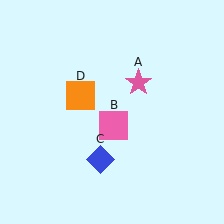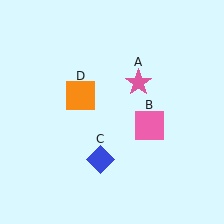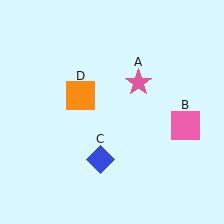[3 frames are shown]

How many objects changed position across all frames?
1 object changed position: pink square (object B).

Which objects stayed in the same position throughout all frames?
Pink star (object A) and blue diamond (object C) and orange square (object D) remained stationary.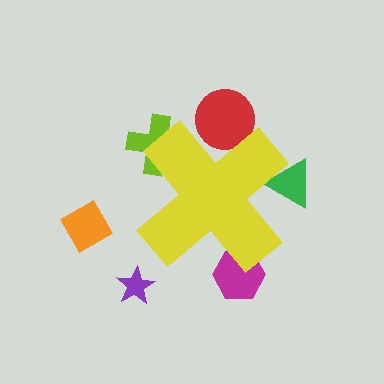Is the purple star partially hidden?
No, the purple star is fully visible.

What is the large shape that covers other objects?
A yellow cross.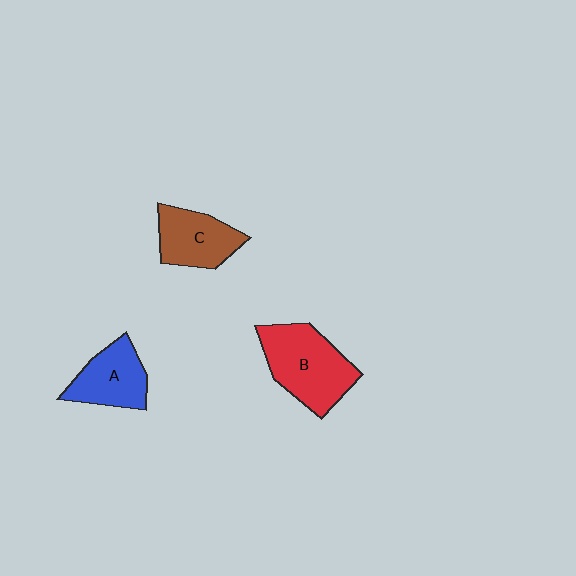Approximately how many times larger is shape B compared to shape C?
Approximately 1.4 times.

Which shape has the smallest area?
Shape A (blue).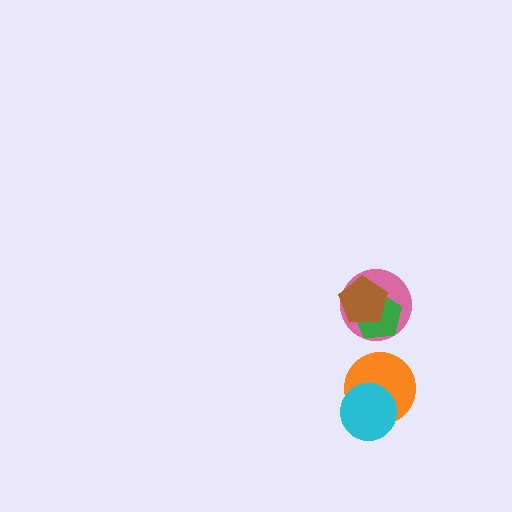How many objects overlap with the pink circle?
2 objects overlap with the pink circle.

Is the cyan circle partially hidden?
No, no other shape covers it.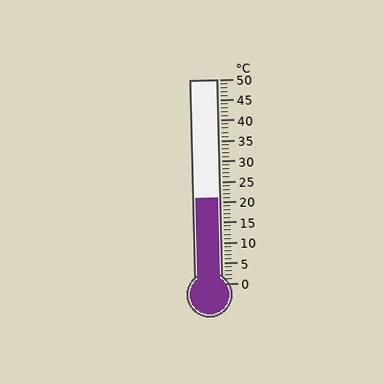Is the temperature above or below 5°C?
The temperature is above 5°C.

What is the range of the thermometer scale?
The thermometer scale ranges from 0°C to 50°C.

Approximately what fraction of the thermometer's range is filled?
The thermometer is filled to approximately 40% of its range.